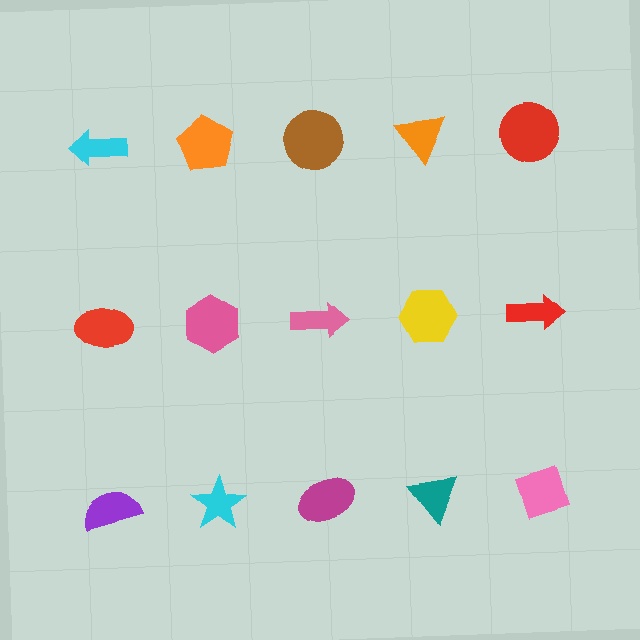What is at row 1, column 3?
A brown circle.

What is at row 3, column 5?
A pink diamond.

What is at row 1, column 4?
An orange triangle.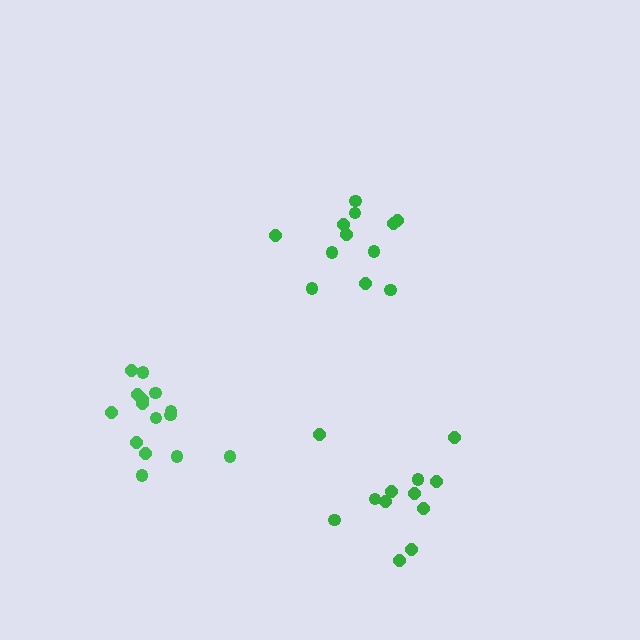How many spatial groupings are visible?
There are 3 spatial groupings.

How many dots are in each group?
Group 1: 12 dots, Group 2: 12 dots, Group 3: 15 dots (39 total).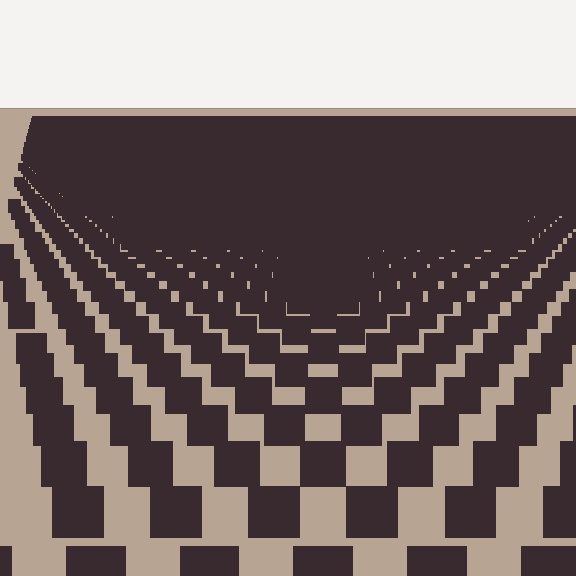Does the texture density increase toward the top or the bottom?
Density increases toward the top.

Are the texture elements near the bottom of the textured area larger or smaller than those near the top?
Larger. Near the bottom, elements are closer to the viewer and appear at a bigger on-screen size.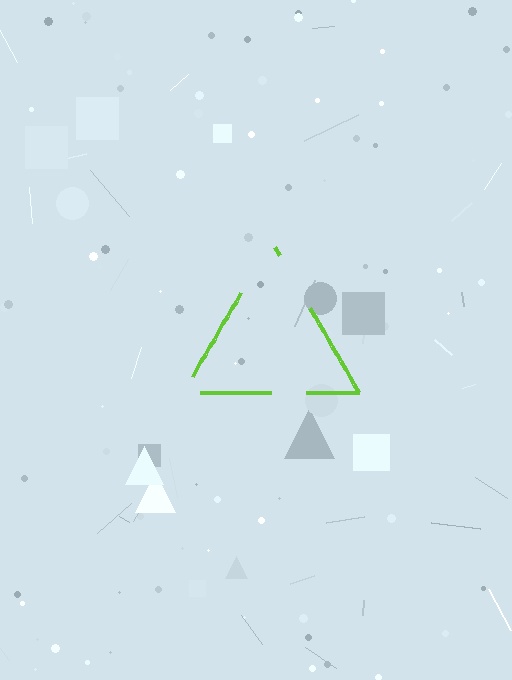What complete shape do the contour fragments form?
The contour fragments form a triangle.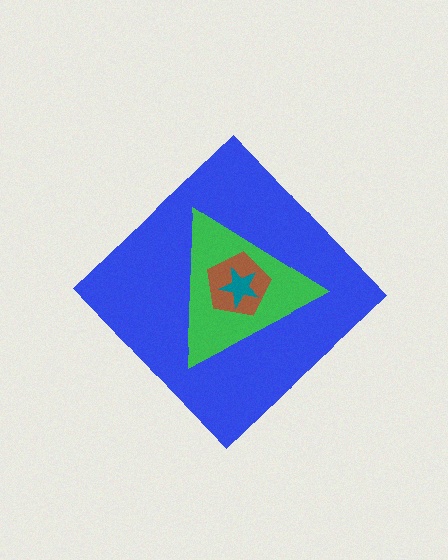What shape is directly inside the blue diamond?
The green triangle.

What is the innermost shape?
The teal star.